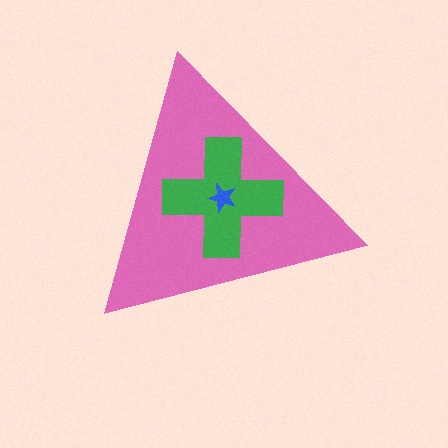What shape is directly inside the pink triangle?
The green cross.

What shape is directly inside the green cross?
The blue star.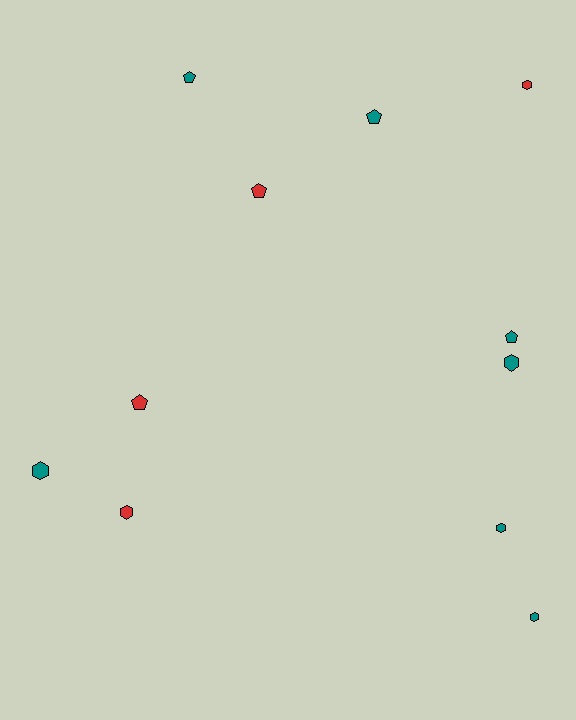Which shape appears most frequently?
Hexagon, with 6 objects.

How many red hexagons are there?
There are 2 red hexagons.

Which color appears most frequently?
Teal, with 7 objects.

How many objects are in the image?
There are 11 objects.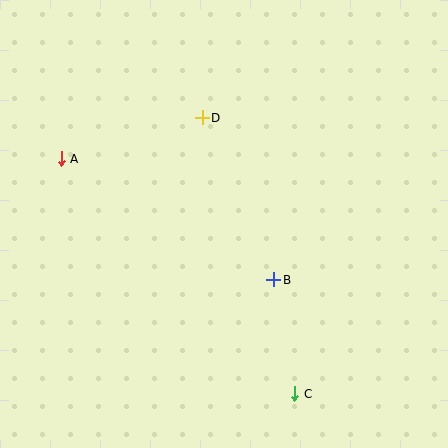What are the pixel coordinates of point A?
Point A is at (61, 159).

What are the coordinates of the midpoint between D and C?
The midpoint between D and C is at (249, 256).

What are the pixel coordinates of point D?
Point D is at (202, 118).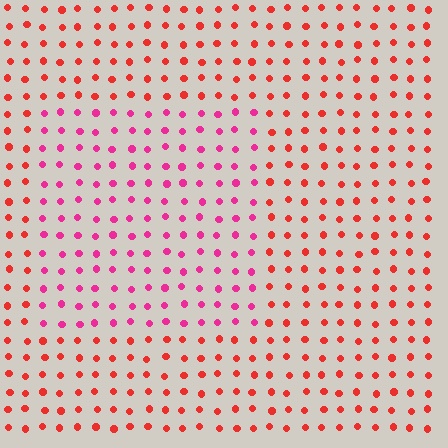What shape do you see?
I see a rectangle.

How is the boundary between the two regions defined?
The boundary is defined purely by a slight shift in hue (about 35 degrees). Spacing, size, and orientation are identical on both sides.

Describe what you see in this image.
The image is filled with small red elements in a uniform arrangement. A rectangle-shaped region is visible where the elements are tinted to a slightly different hue, forming a subtle color boundary.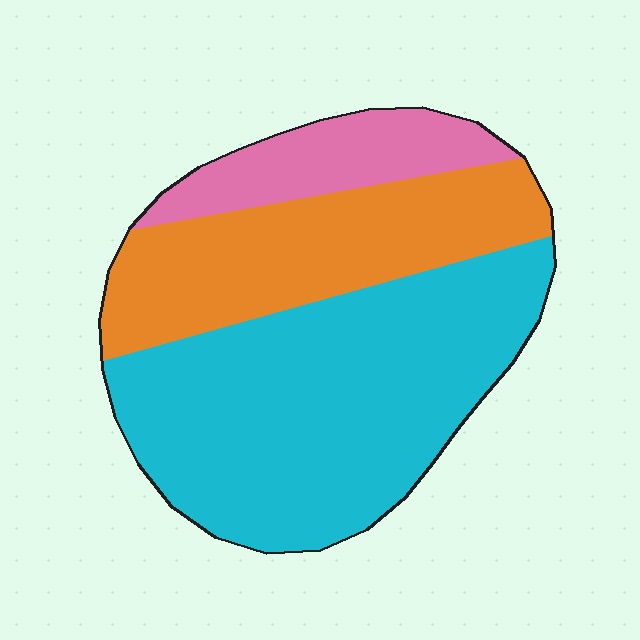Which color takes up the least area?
Pink, at roughly 15%.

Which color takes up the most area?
Cyan, at roughly 55%.